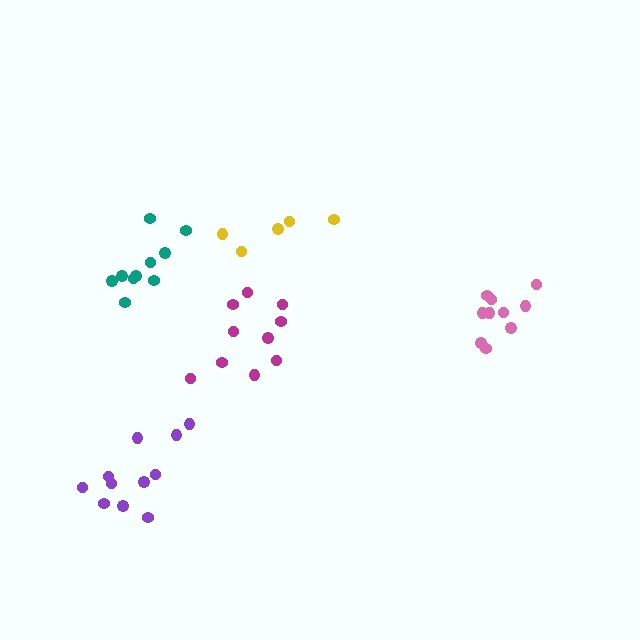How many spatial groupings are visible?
There are 5 spatial groupings.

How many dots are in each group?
Group 1: 10 dots, Group 2: 11 dots, Group 3: 10 dots, Group 4: 5 dots, Group 5: 10 dots (46 total).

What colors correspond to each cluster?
The clusters are colored: magenta, purple, teal, yellow, pink.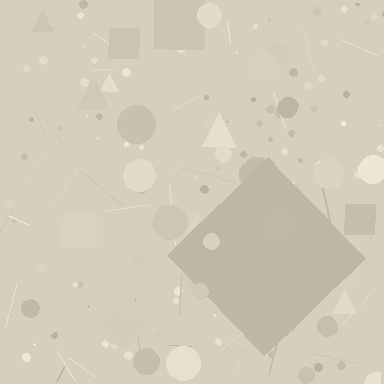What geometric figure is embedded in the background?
A diamond is embedded in the background.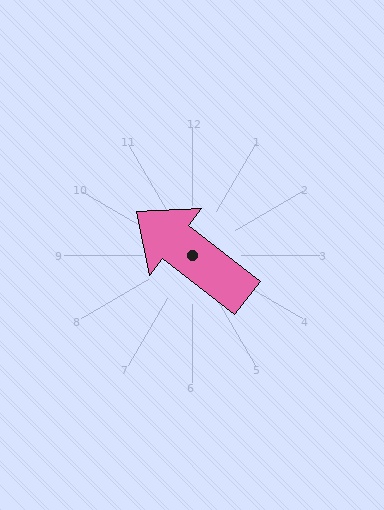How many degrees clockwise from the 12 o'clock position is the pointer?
Approximately 308 degrees.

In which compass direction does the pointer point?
Northwest.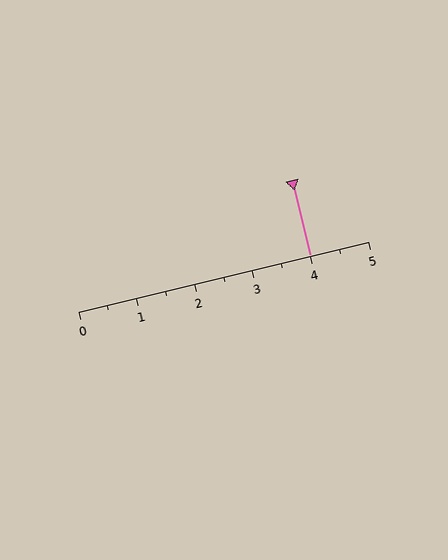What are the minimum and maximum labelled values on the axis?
The axis runs from 0 to 5.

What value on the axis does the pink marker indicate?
The marker indicates approximately 4.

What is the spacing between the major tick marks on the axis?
The major ticks are spaced 1 apart.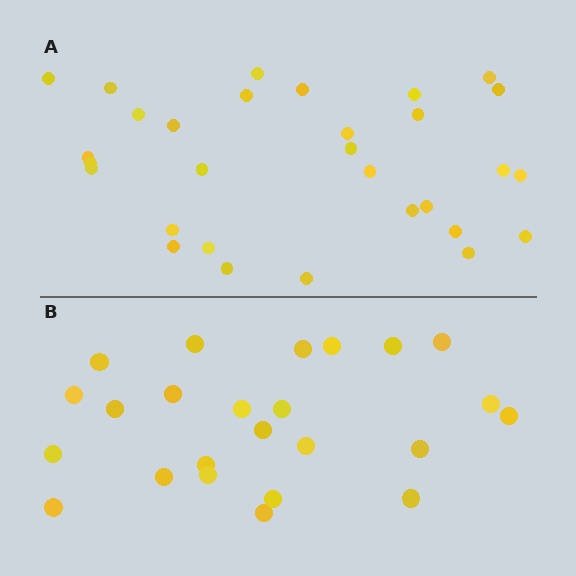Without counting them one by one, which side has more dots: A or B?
Region A (the top region) has more dots.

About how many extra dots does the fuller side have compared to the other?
Region A has about 6 more dots than region B.